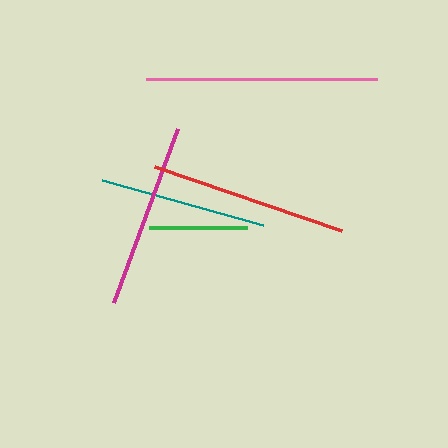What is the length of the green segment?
The green segment is approximately 97 pixels long.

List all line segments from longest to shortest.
From longest to shortest: pink, red, magenta, teal, green.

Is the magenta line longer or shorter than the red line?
The red line is longer than the magenta line.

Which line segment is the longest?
The pink line is the longest at approximately 231 pixels.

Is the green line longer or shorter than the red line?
The red line is longer than the green line.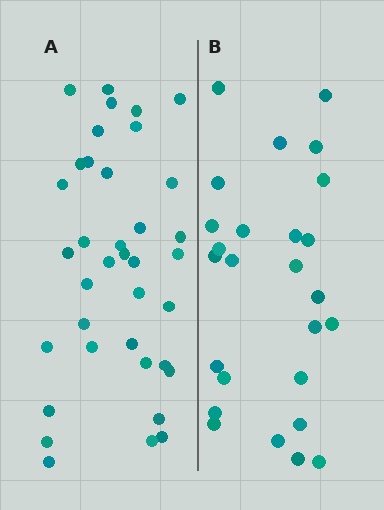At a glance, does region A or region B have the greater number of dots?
Region A (the left region) has more dots.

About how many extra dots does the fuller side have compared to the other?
Region A has roughly 12 or so more dots than region B.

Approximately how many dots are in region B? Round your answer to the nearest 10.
About 30 dots. (The exact count is 26, which rounds to 30.)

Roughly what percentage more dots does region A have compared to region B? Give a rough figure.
About 40% more.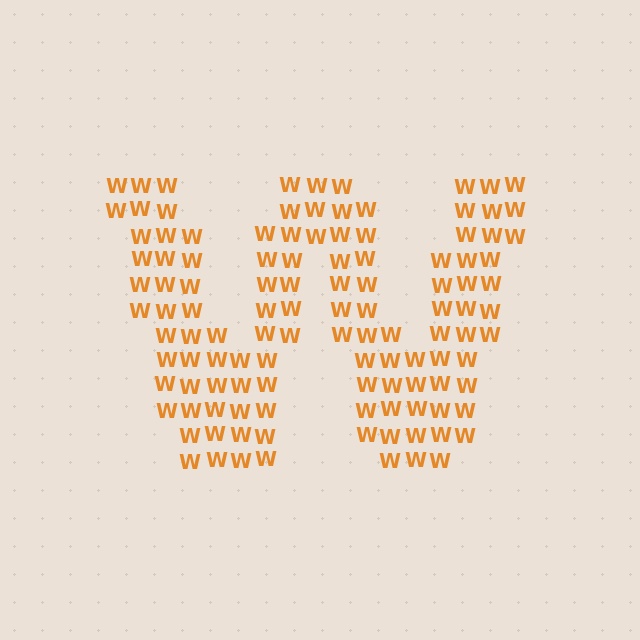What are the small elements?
The small elements are letter W's.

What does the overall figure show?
The overall figure shows the letter W.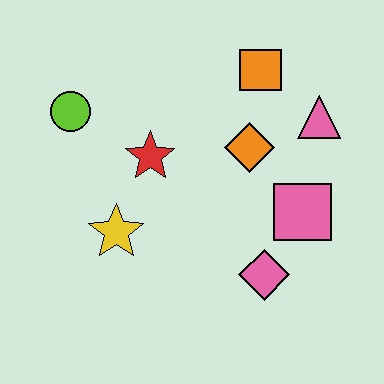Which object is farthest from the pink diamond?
The lime circle is farthest from the pink diamond.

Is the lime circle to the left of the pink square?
Yes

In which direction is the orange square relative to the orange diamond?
The orange square is above the orange diamond.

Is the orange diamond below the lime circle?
Yes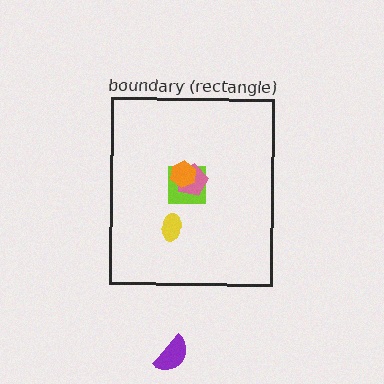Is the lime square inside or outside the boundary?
Inside.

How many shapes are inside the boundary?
4 inside, 1 outside.